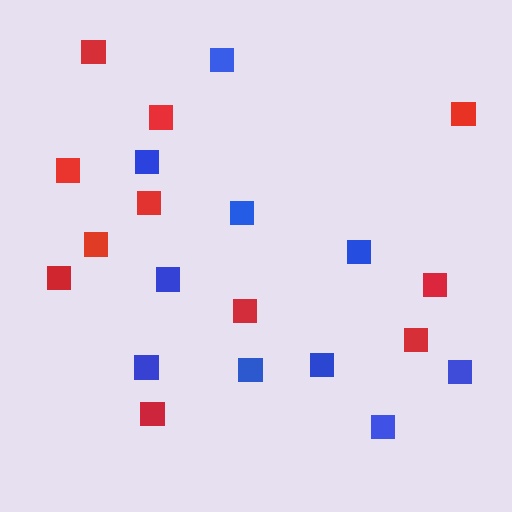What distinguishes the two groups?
There are 2 groups: one group of blue squares (10) and one group of red squares (11).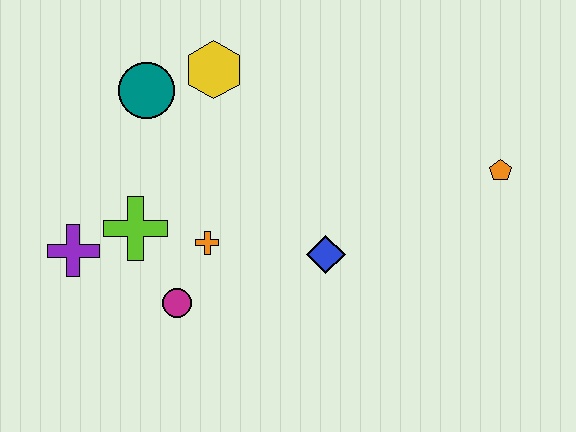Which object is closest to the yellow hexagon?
The teal circle is closest to the yellow hexagon.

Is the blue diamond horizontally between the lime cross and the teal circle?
No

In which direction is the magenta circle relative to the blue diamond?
The magenta circle is to the left of the blue diamond.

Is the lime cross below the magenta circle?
No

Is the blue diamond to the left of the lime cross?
No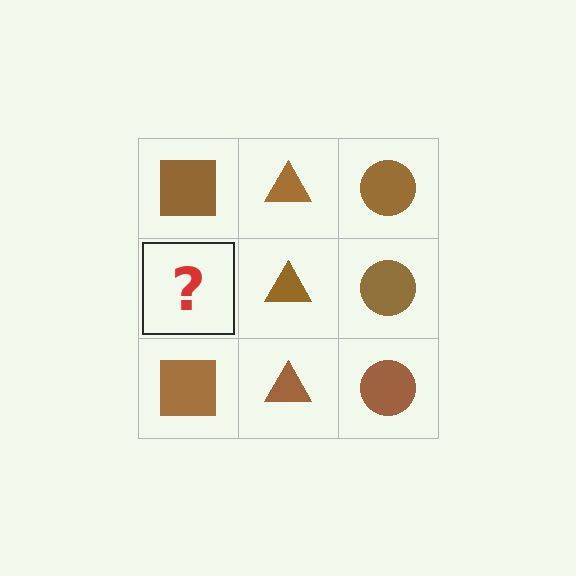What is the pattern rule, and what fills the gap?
The rule is that each column has a consistent shape. The gap should be filled with a brown square.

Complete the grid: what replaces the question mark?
The question mark should be replaced with a brown square.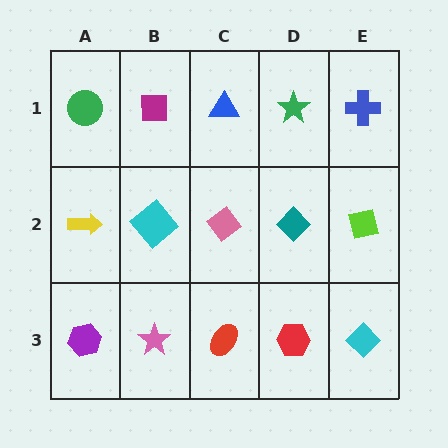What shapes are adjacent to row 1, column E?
A lime square (row 2, column E), a green star (row 1, column D).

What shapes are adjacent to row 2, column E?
A blue cross (row 1, column E), a cyan diamond (row 3, column E), a teal diamond (row 2, column D).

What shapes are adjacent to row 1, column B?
A cyan diamond (row 2, column B), a green circle (row 1, column A), a blue triangle (row 1, column C).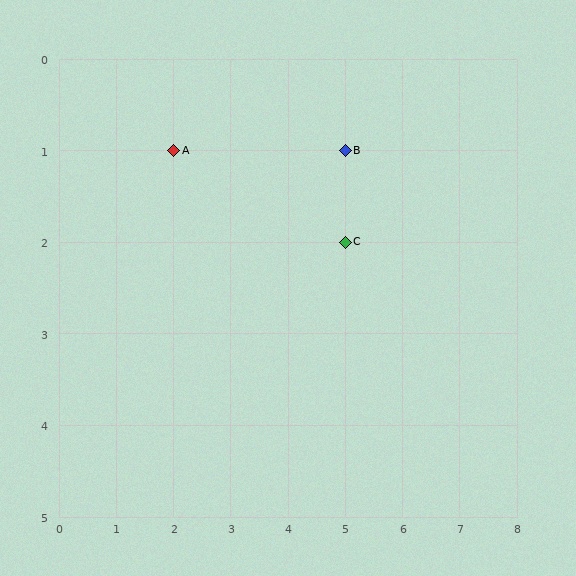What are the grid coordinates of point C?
Point C is at grid coordinates (5, 2).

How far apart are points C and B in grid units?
Points C and B are 1 row apart.